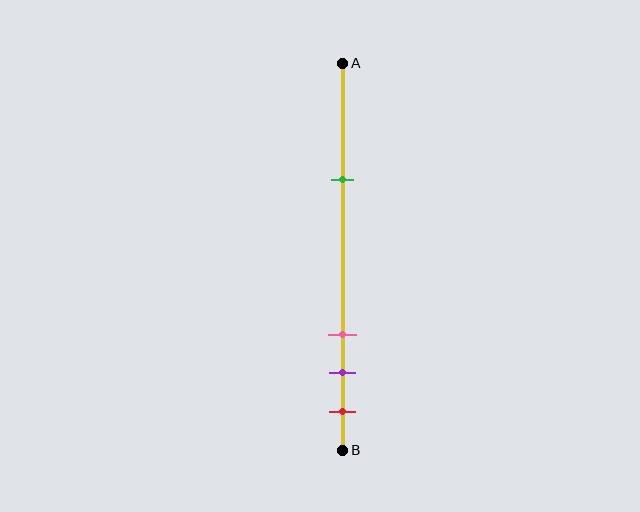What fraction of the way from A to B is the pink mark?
The pink mark is approximately 70% (0.7) of the way from A to B.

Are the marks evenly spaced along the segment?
No, the marks are not evenly spaced.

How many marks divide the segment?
There are 4 marks dividing the segment.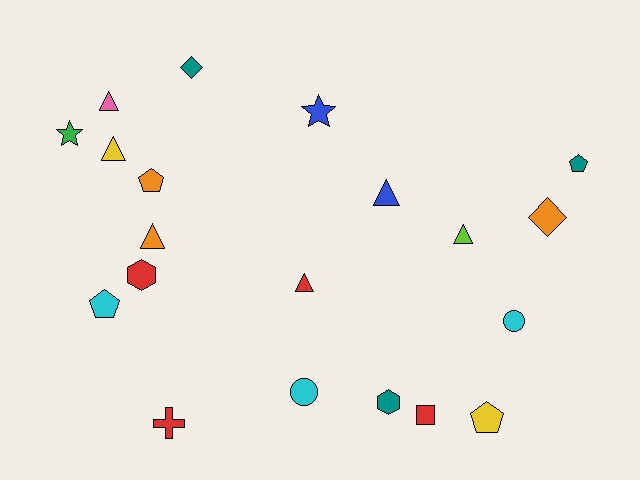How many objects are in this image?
There are 20 objects.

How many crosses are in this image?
There is 1 cross.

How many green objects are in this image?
There is 1 green object.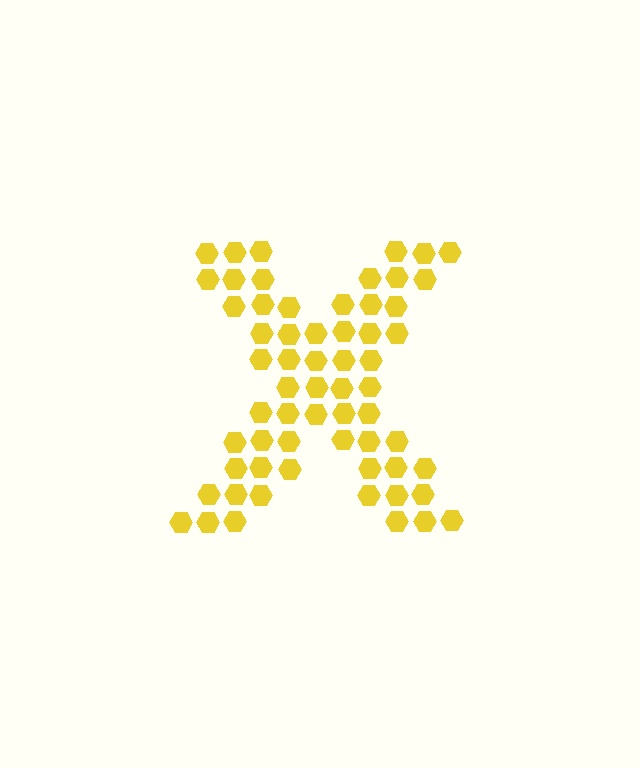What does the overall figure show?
The overall figure shows the letter X.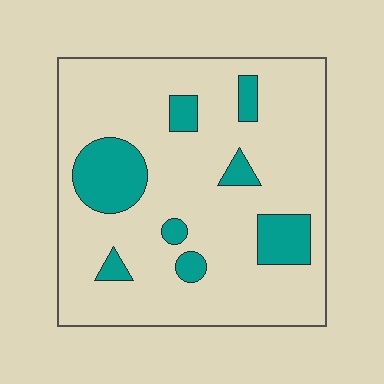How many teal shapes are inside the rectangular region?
8.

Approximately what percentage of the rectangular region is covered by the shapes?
Approximately 15%.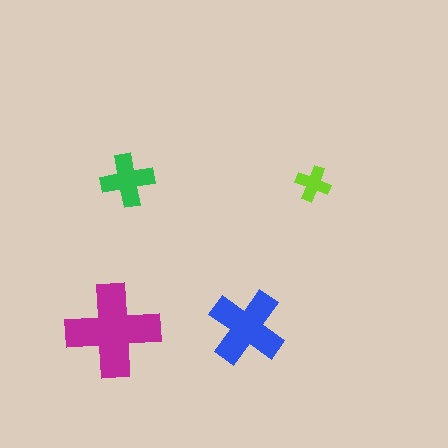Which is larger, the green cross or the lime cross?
The green one.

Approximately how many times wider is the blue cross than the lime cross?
About 2 times wider.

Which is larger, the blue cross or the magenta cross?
The magenta one.